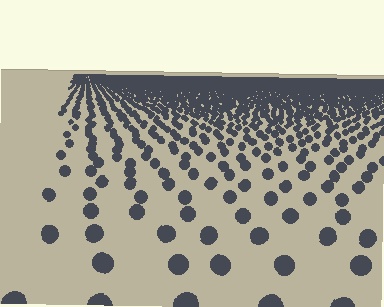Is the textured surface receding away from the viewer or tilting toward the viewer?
The surface is receding away from the viewer. Texture elements get smaller and denser toward the top.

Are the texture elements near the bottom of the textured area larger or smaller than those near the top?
Larger. Near the bottom, elements are closer to the viewer and appear at a bigger on-screen size.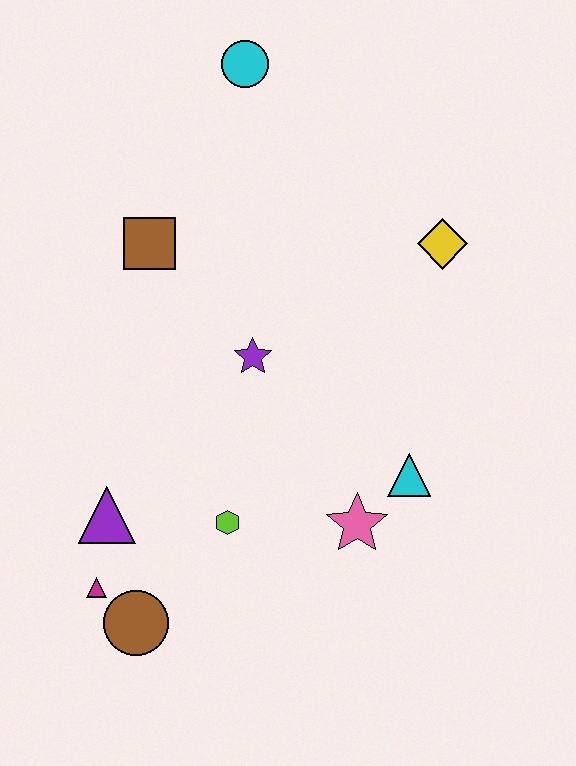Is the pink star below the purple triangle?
Yes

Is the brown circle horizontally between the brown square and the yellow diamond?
No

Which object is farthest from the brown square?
The brown circle is farthest from the brown square.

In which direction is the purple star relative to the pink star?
The purple star is above the pink star.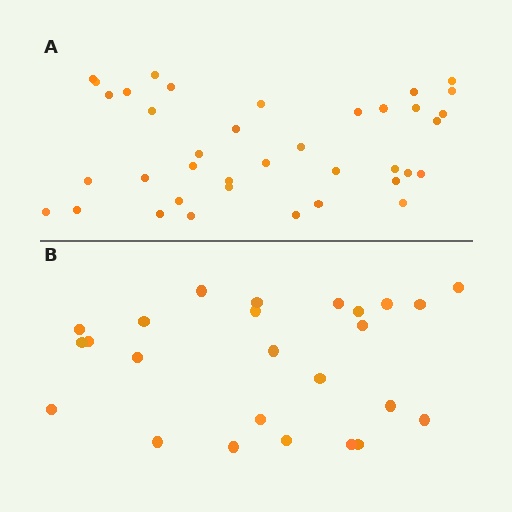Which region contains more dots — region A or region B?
Region A (the top region) has more dots.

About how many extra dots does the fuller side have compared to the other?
Region A has approximately 15 more dots than region B.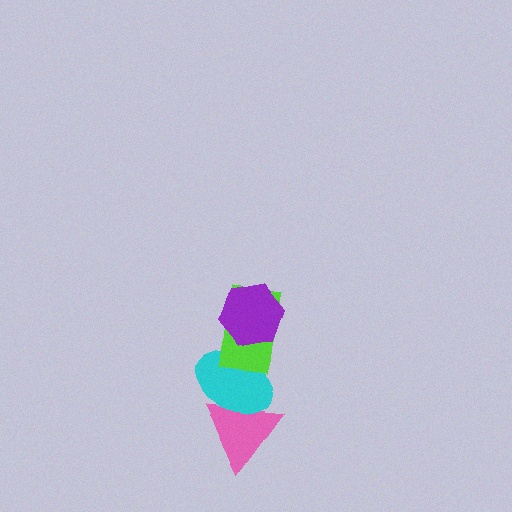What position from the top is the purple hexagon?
The purple hexagon is 1st from the top.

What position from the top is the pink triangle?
The pink triangle is 4th from the top.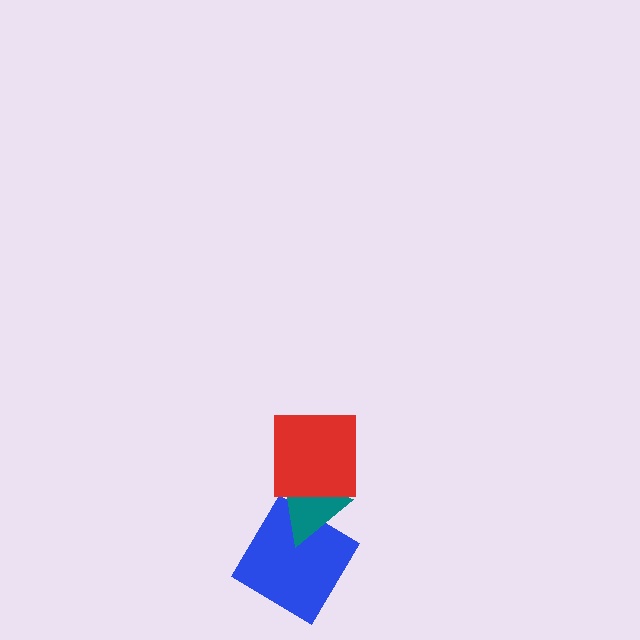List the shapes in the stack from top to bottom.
From top to bottom: the red square, the teal triangle, the blue diamond.